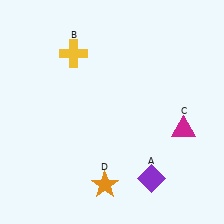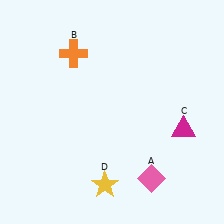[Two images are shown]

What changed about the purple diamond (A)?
In Image 1, A is purple. In Image 2, it changed to pink.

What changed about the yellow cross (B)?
In Image 1, B is yellow. In Image 2, it changed to orange.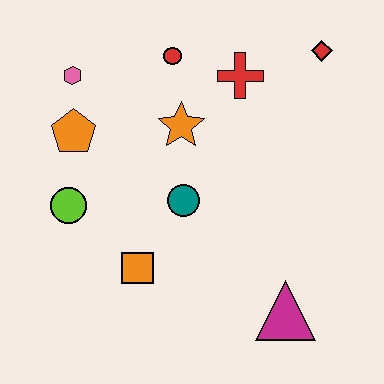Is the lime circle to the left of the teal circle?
Yes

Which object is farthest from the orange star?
The magenta triangle is farthest from the orange star.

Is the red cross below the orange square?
No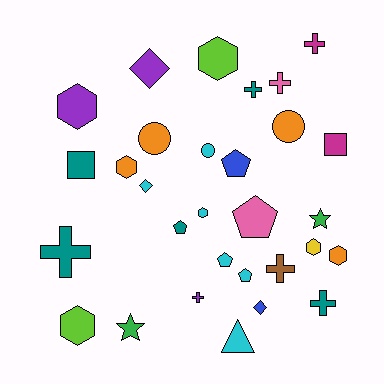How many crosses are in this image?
There are 7 crosses.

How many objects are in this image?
There are 30 objects.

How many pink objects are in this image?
There are 2 pink objects.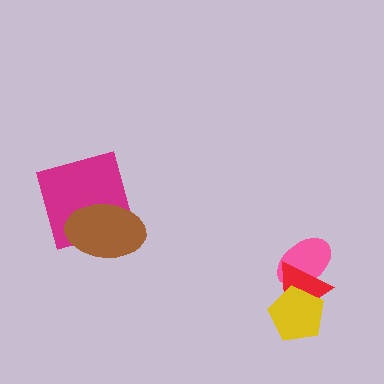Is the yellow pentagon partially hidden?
No, no other shape covers it.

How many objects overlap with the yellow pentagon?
2 objects overlap with the yellow pentagon.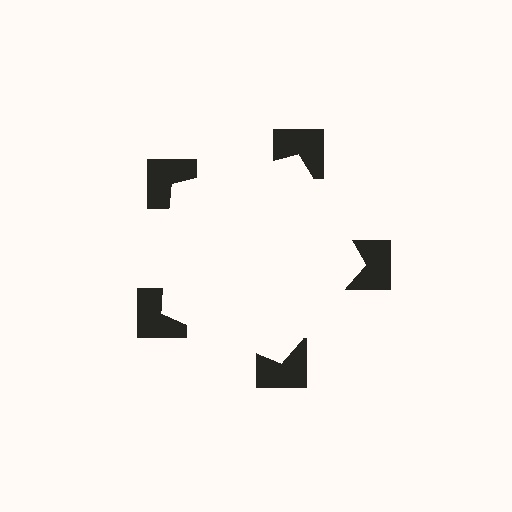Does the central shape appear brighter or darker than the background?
It typically appears slightly brighter than the background, even though no actual brightness change is drawn.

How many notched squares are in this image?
There are 5 — one at each vertex of the illusory pentagon.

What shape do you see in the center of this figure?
An illusory pentagon — its edges are inferred from the aligned wedge cuts in the notched squares, not physically drawn.